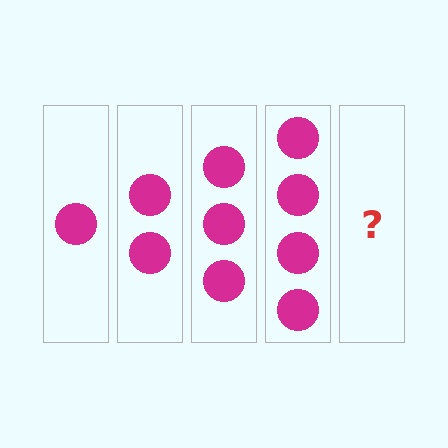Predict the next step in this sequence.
The next step is 5 circles.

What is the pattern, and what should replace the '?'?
The pattern is that each step adds one more circle. The '?' should be 5 circles.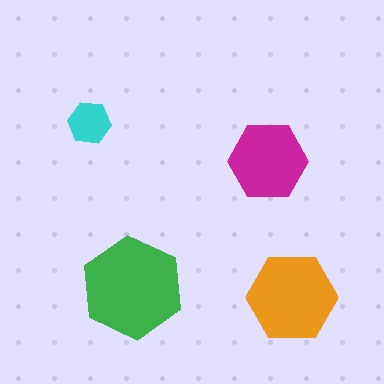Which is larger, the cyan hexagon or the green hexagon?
The green one.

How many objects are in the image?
There are 4 objects in the image.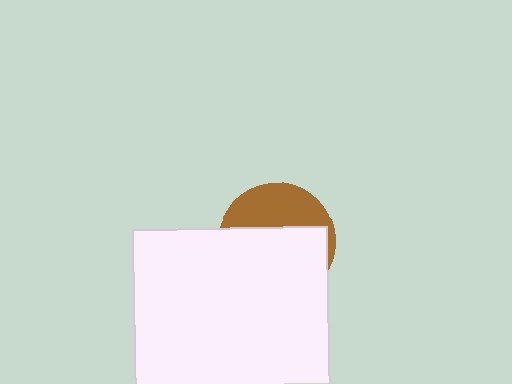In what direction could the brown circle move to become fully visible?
The brown circle could move up. That would shift it out from behind the white rectangle entirely.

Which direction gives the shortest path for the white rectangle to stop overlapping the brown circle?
Moving down gives the shortest separation.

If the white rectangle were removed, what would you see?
You would see the complete brown circle.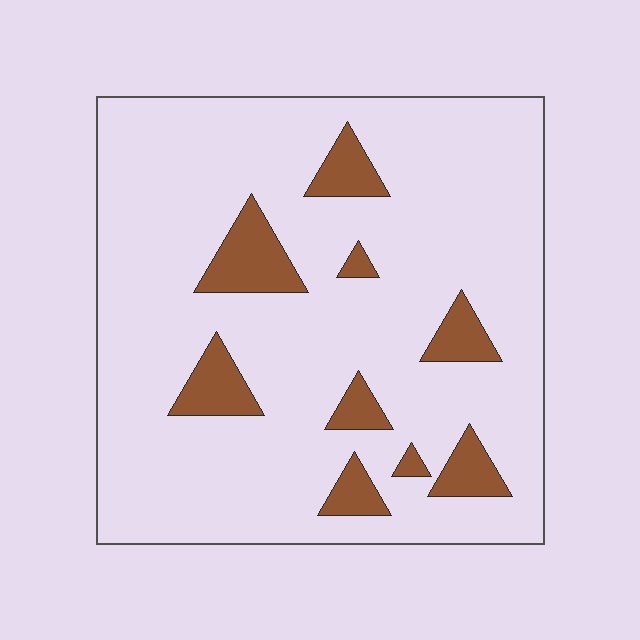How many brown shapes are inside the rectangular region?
9.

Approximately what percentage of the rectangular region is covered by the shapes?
Approximately 15%.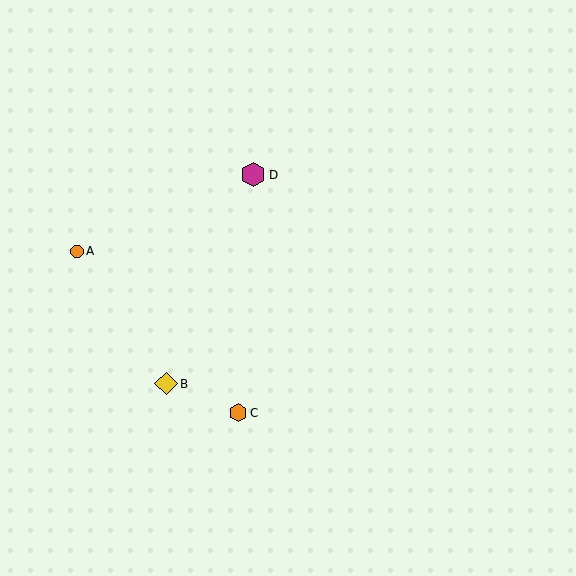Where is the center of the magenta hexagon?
The center of the magenta hexagon is at (253, 175).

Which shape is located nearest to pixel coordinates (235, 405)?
The orange hexagon (labeled C) at (238, 413) is nearest to that location.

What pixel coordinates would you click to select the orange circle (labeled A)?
Click at (77, 251) to select the orange circle A.